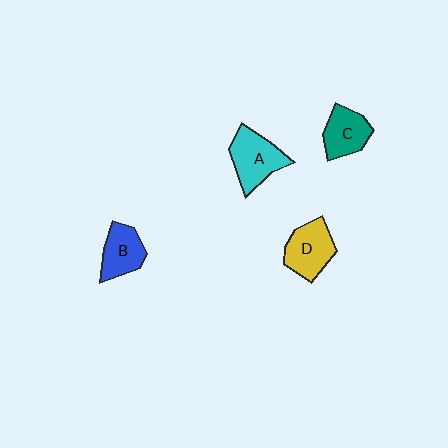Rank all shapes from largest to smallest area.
From largest to smallest: A (cyan), D (yellow), C (teal), B (blue).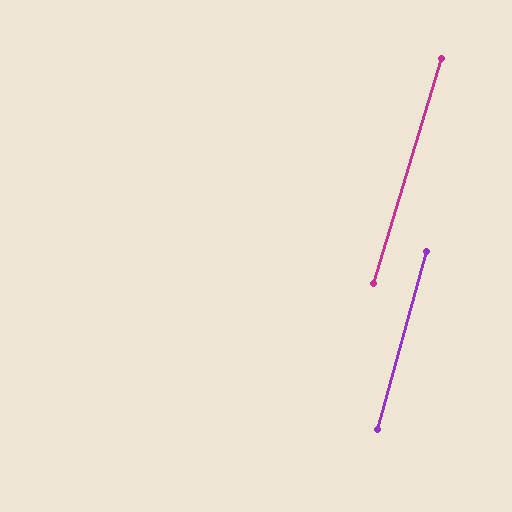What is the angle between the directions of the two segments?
Approximately 2 degrees.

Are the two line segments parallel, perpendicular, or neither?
Parallel — their directions differ by only 1.6°.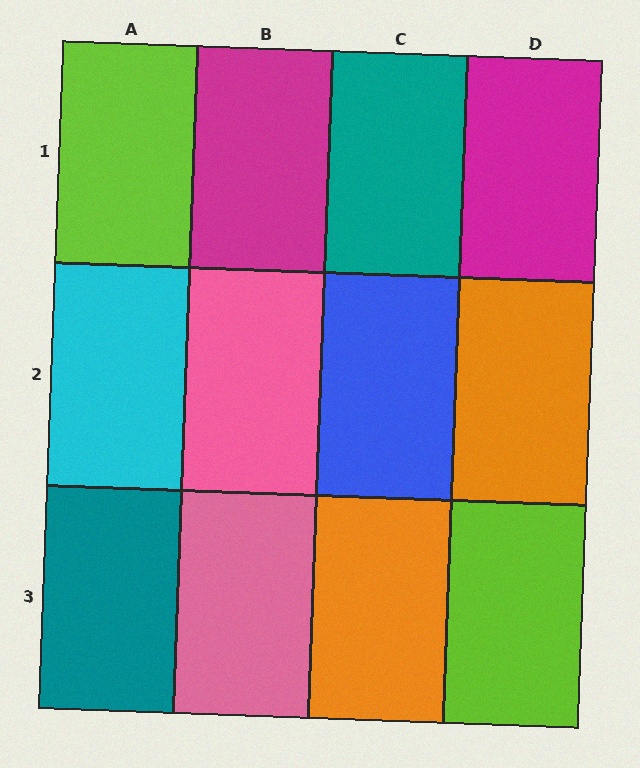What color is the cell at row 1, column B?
Magenta.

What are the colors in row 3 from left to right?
Teal, pink, orange, lime.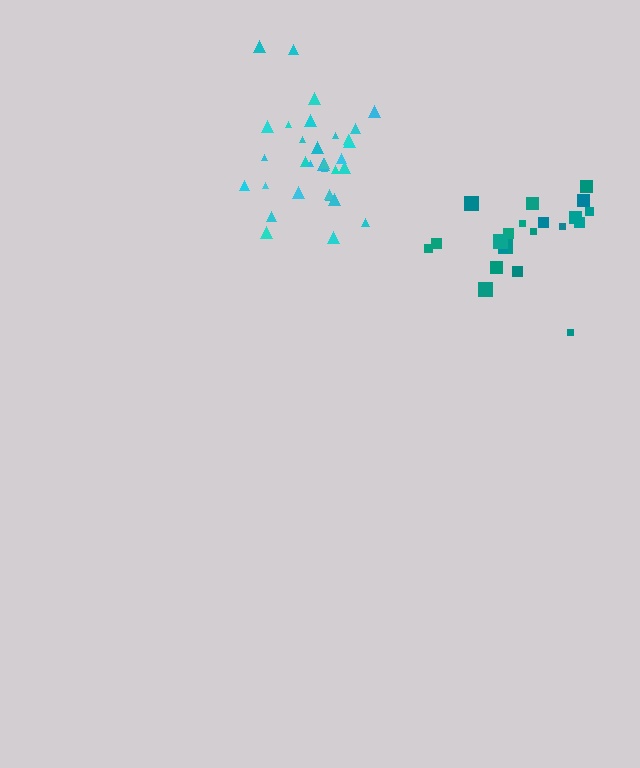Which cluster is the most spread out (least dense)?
Teal.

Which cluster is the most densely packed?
Cyan.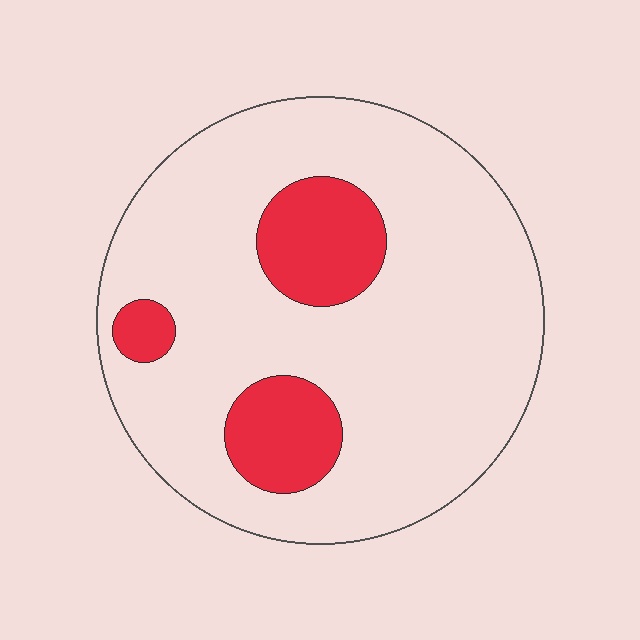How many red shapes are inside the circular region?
3.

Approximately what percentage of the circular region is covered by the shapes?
Approximately 20%.